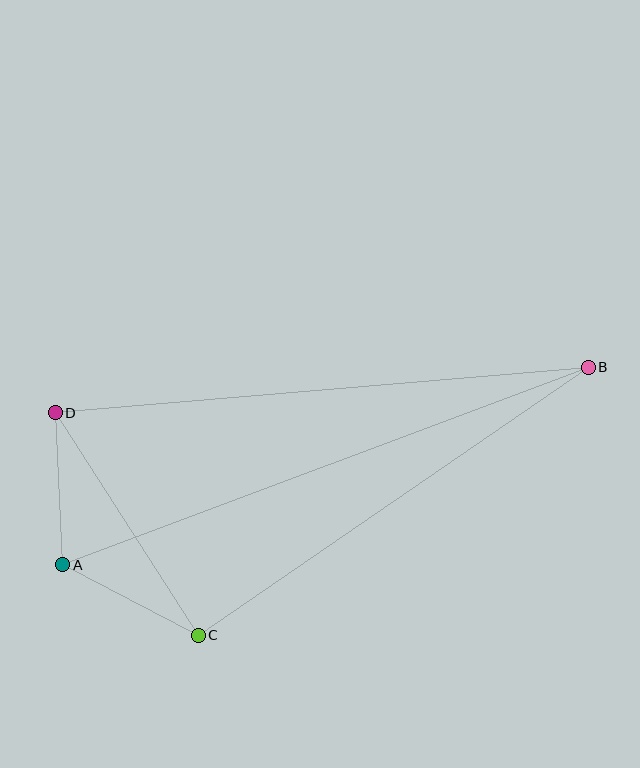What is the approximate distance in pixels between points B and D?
The distance between B and D is approximately 535 pixels.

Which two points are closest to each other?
Points A and D are closest to each other.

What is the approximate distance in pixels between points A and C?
The distance between A and C is approximately 153 pixels.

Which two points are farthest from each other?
Points A and B are farthest from each other.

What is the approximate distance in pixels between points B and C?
The distance between B and C is approximately 473 pixels.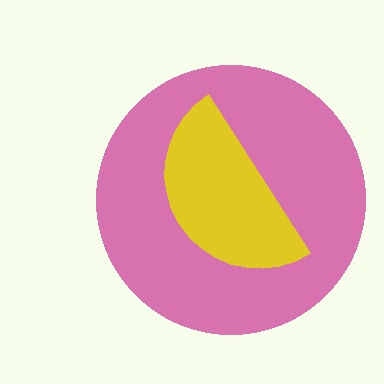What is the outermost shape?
The pink circle.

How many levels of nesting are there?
2.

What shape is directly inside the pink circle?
The yellow semicircle.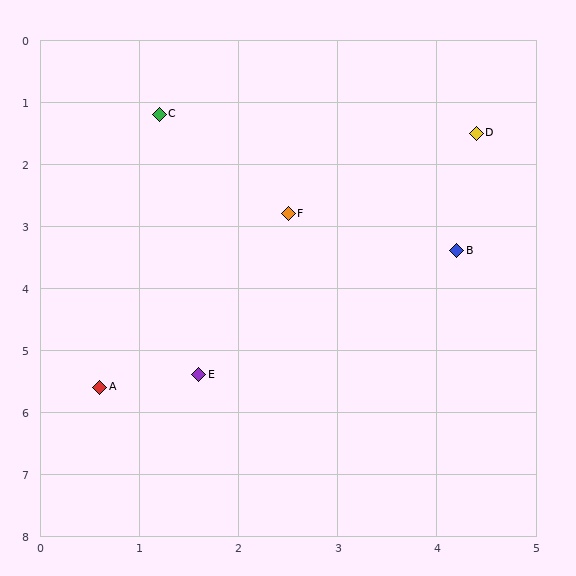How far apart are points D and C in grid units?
Points D and C are about 3.2 grid units apart.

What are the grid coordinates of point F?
Point F is at approximately (2.5, 2.8).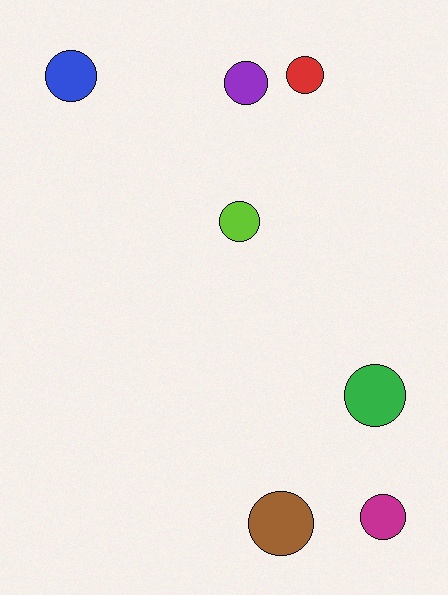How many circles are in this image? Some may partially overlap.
There are 7 circles.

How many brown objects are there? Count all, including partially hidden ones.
There is 1 brown object.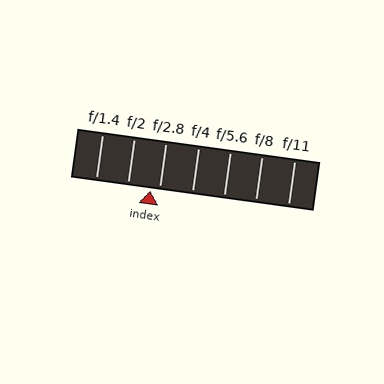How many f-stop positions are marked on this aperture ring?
There are 7 f-stop positions marked.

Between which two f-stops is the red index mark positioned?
The index mark is between f/2 and f/2.8.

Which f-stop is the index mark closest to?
The index mark is closest to f/2.8.